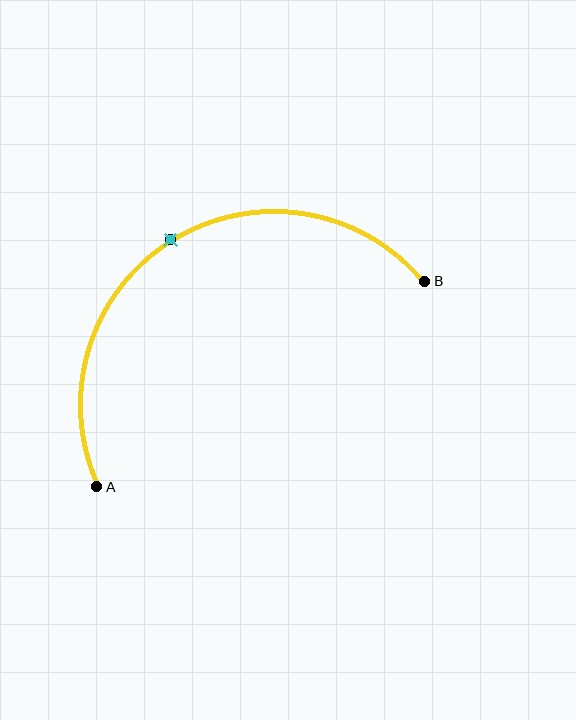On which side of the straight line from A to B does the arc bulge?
The arc bulges above the straight line connecting A and B.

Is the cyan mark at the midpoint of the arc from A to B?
Yes. The cyan mark lies on the arc at equal arc-length from both A and B — it is the arc midpoint.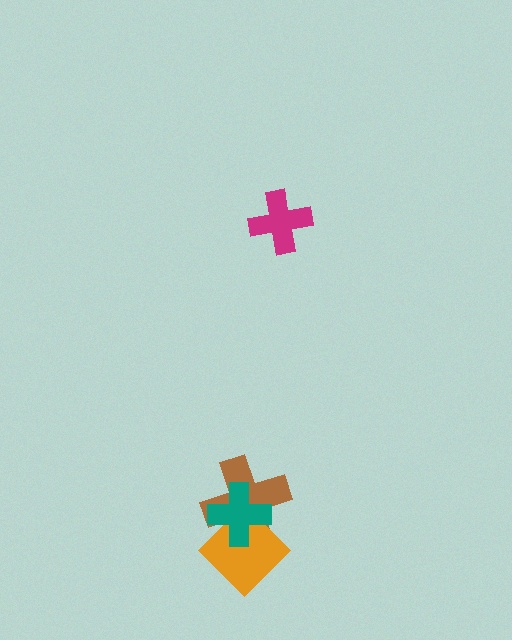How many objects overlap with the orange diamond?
2 objects overlap with the orange diamond.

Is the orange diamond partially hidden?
Yes, it is partially covered by another shape.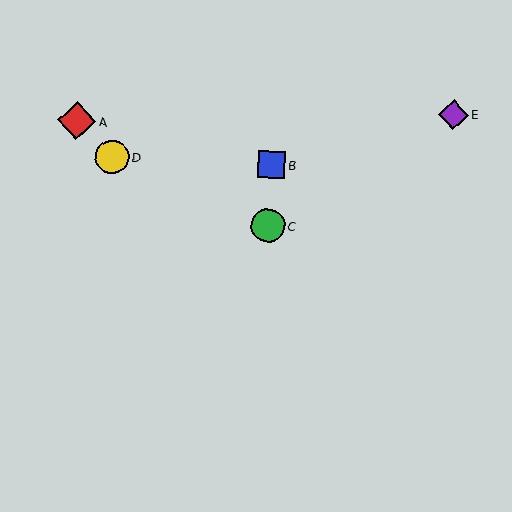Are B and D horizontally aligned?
Yes, both are at y≈165.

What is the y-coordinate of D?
Object D is at y≈157.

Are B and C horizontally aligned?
No, B is at y≈165 and C is at y≈225.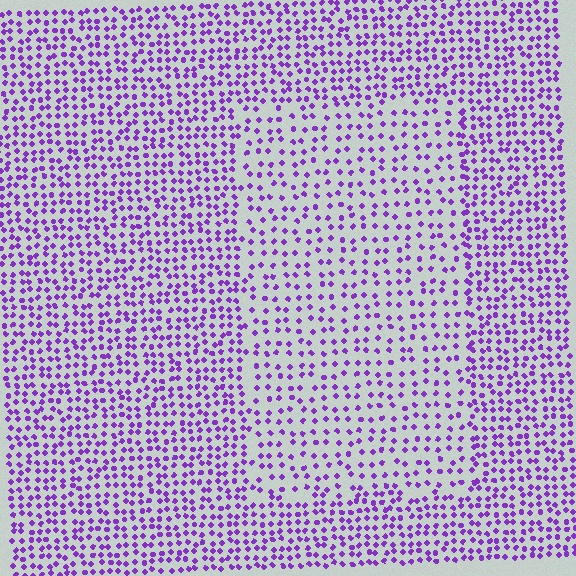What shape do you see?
I see a rectangle.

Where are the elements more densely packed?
The elements are more densely packed outside the rectangle boundary.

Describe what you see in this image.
The image contains small purple elements arranged at two different densities. A rectangle-shaped region is visible where the elements are less densely packed than the surrounding area.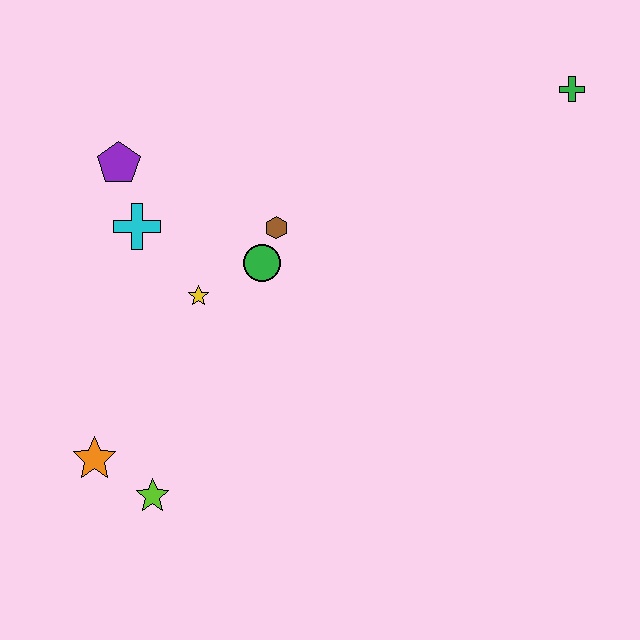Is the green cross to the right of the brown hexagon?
Yes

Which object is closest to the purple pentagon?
The cyan cross is closest to the purple pentagon.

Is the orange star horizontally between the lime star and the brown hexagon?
No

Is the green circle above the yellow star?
Yes